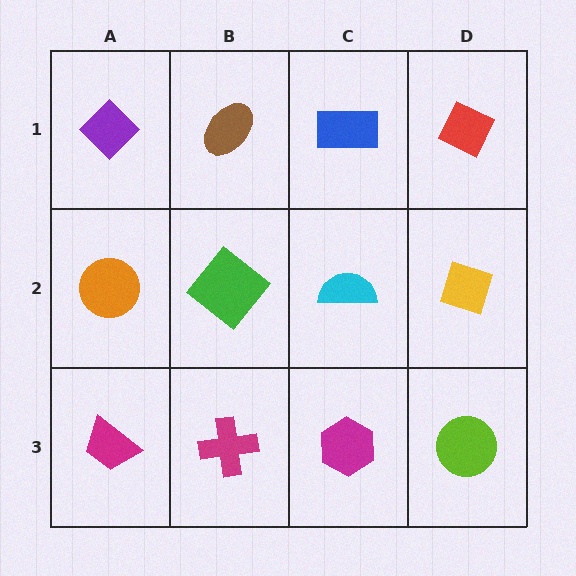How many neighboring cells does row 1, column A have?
2.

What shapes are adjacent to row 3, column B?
A green diamond (row 2, column B), a magenta trapezoid (row 3, column A), a magenta hexagon (row 3, column C).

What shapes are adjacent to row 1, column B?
A green diamond (row 2, column B), a purple diamond (row 1, column A), a blue rectangle (row 1, column C).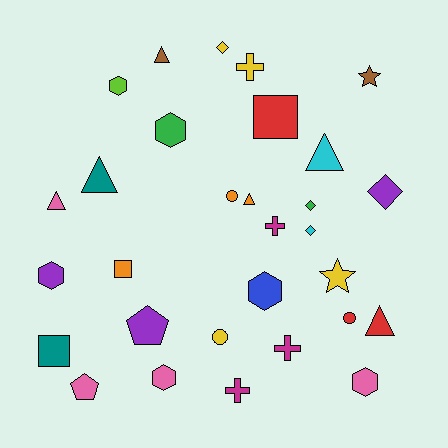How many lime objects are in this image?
There is 1 lime object.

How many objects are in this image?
There are 30 objects.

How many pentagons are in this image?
There are 2 pentagons.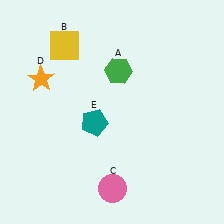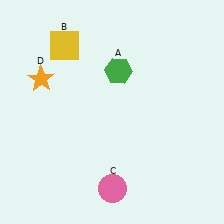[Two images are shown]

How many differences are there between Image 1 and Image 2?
There is 1 difference between the two images.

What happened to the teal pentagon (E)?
The teal pentagon (E) was removed in Image 2. It was in the bottom-left area of Image 1.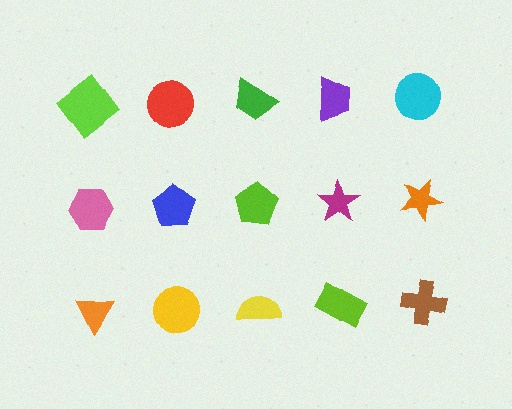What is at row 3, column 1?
An orange triangle.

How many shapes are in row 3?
5 shapes.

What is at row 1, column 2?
A red circle.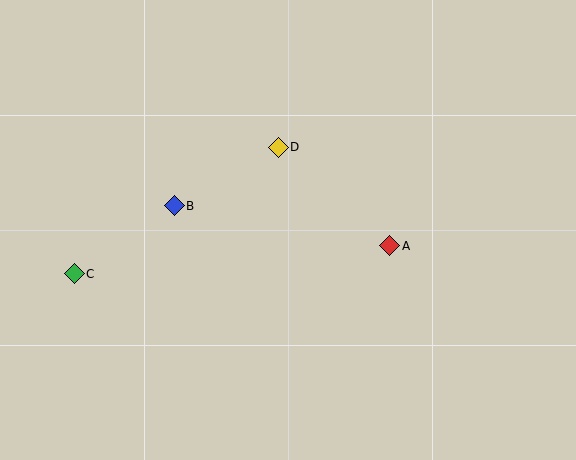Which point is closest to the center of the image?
Point D at (278, 147) is closest to the center.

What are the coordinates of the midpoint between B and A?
The midpoint between B and A is at (282, 226).